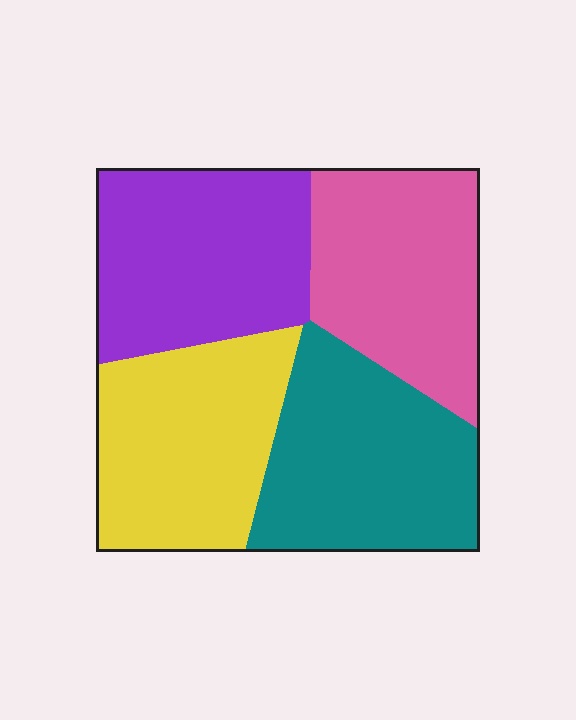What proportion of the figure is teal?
Teal takes up about one quarter (1/4) of the figure.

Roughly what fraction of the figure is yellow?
Yellow takes up about one quarter (1/4) of the figure.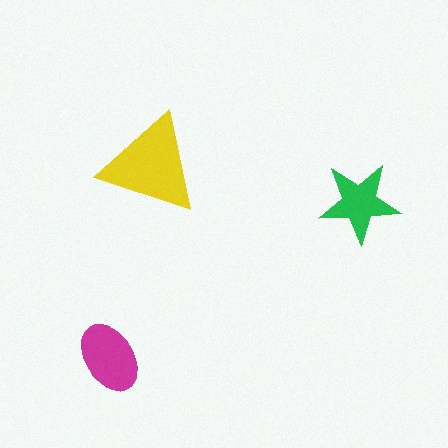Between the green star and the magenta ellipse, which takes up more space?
The magenta ellipse.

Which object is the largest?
The yellow triangle.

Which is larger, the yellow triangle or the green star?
The yellow triangle.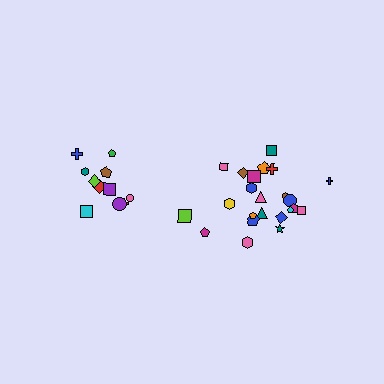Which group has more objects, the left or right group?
The right group.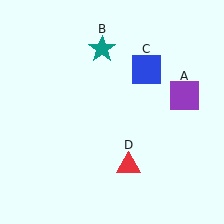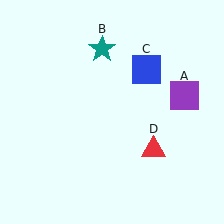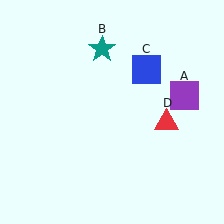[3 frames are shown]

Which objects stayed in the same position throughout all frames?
Purple square (object A) and teal star (object B) and blue square (object C) remained stationary.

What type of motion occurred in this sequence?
The red triangle (object D) rotated counterclockwise around the center of the scene.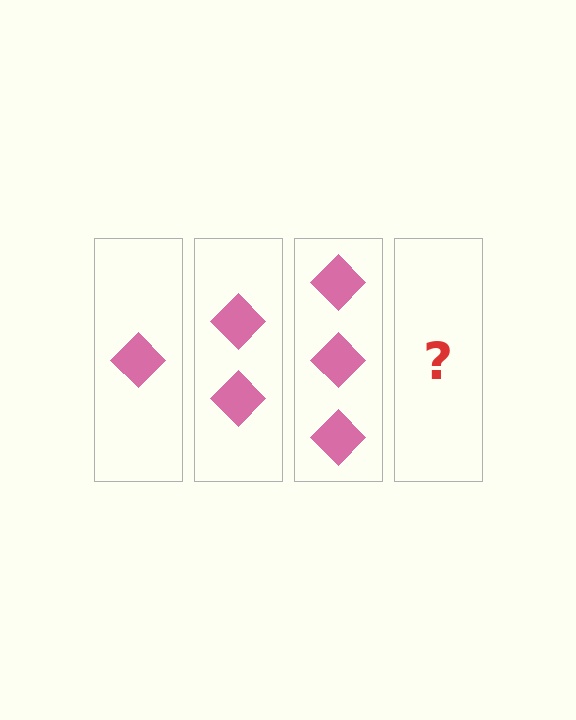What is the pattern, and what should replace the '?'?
The pattern is that each step adds one more diamond. The '?' should be 4 diamonds.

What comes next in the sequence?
The next element should be 4 diamonds.